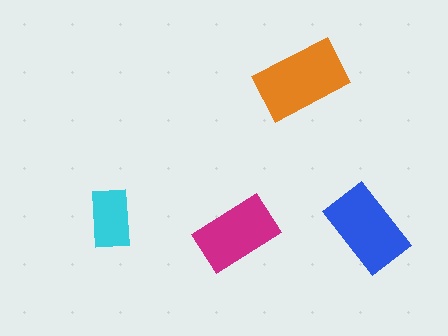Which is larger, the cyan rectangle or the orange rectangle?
The orange one.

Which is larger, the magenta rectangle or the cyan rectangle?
The magenta one.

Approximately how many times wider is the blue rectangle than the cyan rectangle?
About 1.5 times wider.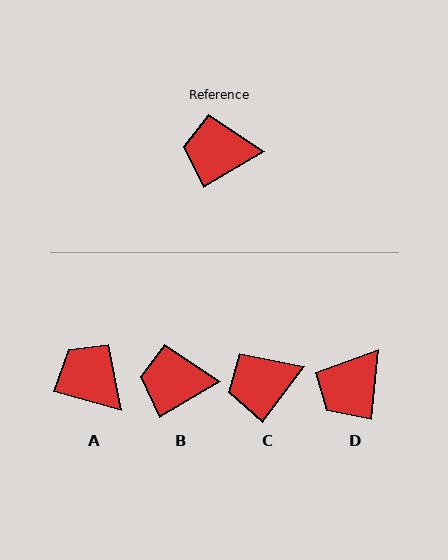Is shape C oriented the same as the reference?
No, it is off by about 23 degrees.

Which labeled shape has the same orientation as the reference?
B.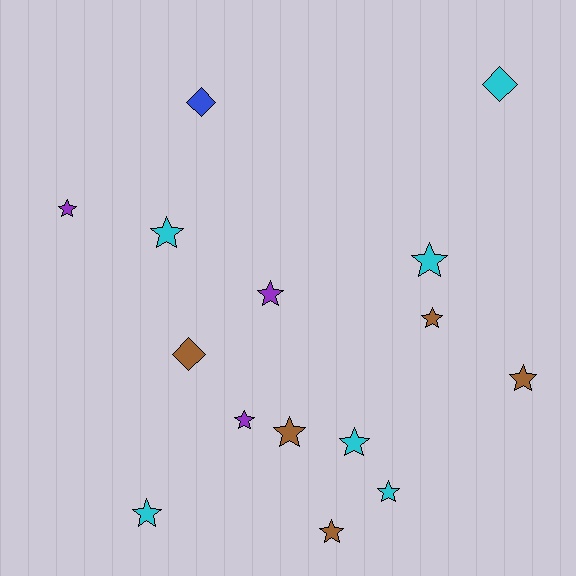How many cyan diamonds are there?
There is 1 cyan diamond.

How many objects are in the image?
There are 15 objects.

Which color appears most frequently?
Cyan, with 6 objects.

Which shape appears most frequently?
Star, with 12 objects.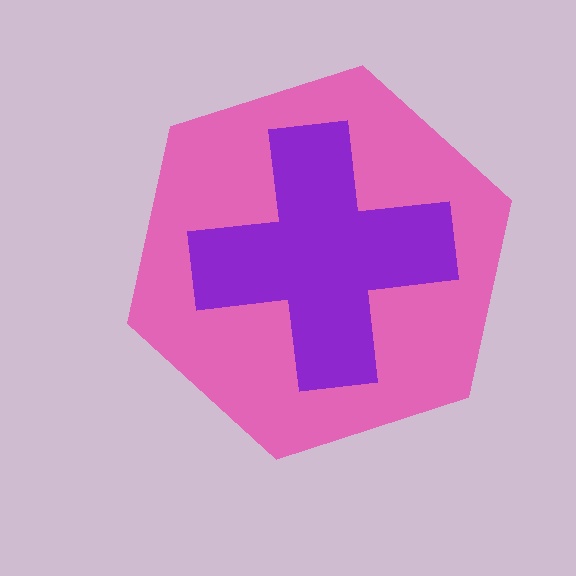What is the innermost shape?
The purple cross.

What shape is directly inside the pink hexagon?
The purple cross.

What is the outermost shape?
The pink hexagon.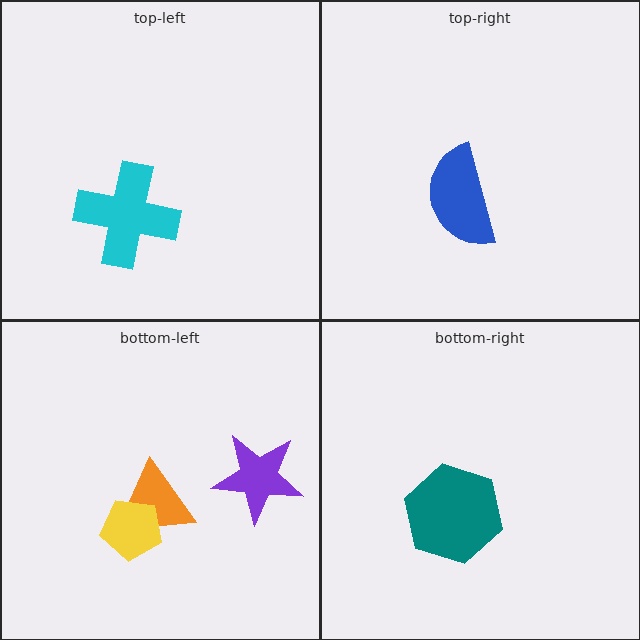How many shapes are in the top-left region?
1.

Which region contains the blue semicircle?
The top-right region.